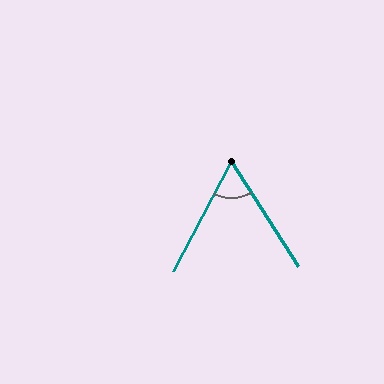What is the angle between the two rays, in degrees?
Approximately 60 degrees.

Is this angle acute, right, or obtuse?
It is acute.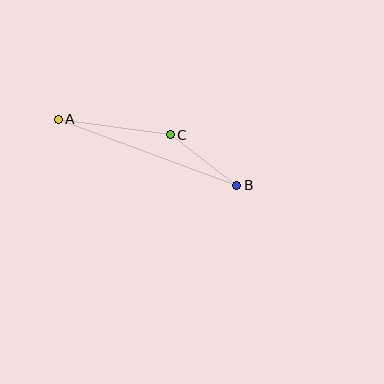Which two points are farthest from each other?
Points A and B are farthest from each other.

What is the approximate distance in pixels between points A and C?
The distance between A and C is approximately 113 pixels.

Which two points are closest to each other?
Points B and C are closest to each other.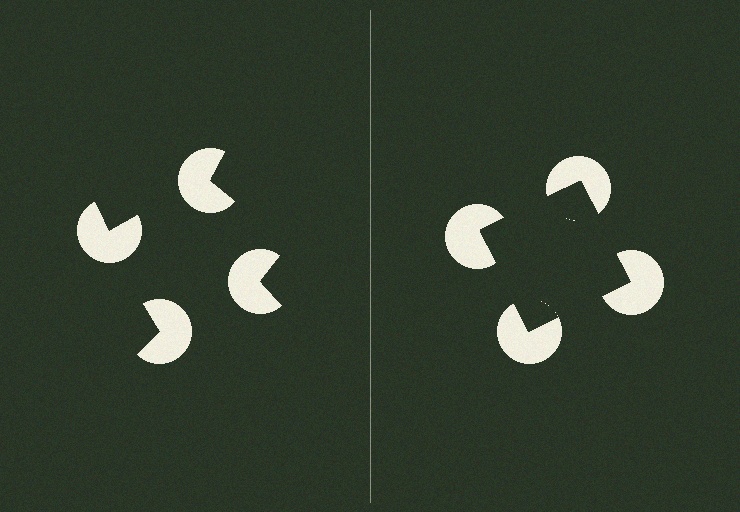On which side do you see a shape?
An illusory square appears on the right side. On the left side the wedge cuts are rotated, so no coherent shape forms.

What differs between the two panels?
The pac-man discs are positioned identically on both sides; only the wedge orientations differ. On the right they align to a square; on the left they are misaligned.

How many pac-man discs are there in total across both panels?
8 — 4 on each side.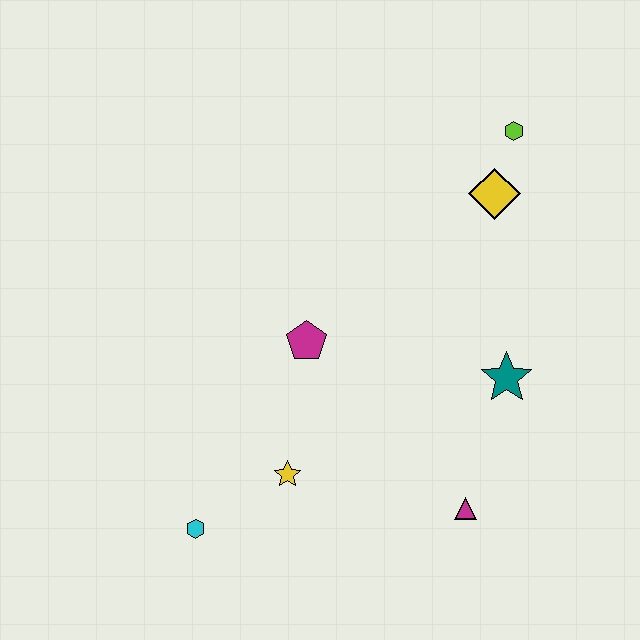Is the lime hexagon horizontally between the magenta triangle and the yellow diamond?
No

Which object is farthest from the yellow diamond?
The cyan hexagon is farthest from the yellow diamond.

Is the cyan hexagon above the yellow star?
No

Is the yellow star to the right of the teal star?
No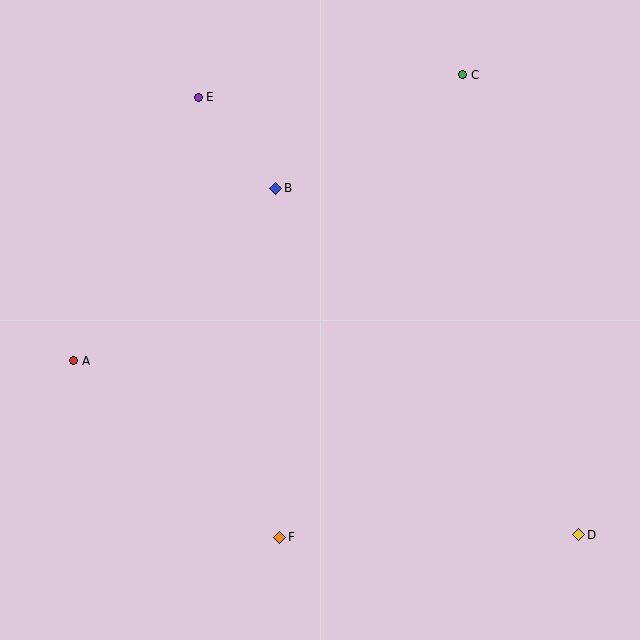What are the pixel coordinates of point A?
Point A is at (74, 361).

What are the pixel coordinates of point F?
Point F is at (280, 537).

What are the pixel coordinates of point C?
Point C is at (463, 75).